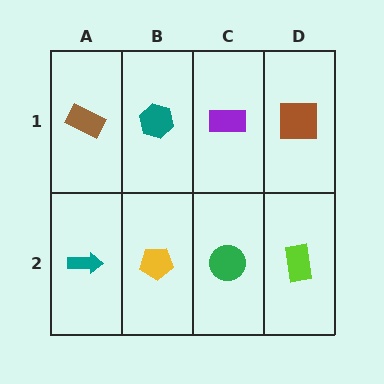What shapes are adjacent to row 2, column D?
A brown square (row 1, column D), a green circle (row 2, column C).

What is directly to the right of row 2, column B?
A green circle.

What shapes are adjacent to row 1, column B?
A yellow pentagon (row 2, column B), a brown rectangle (row 1, column A), a purple rectangle (row 1, column C).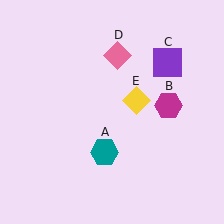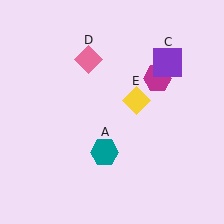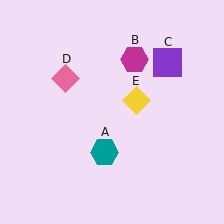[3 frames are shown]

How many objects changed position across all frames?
2 objects changed position: magenta hexagon (object B), pink diamond (object D).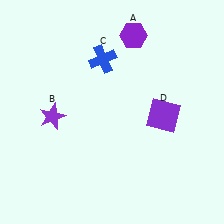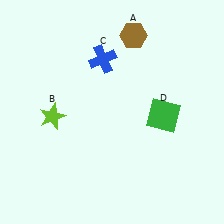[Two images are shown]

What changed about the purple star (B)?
In Image 1, B is purple. In Image 2, it changed to lime.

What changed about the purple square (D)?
In Image 1, D is purple. In Image 2, it changed to green.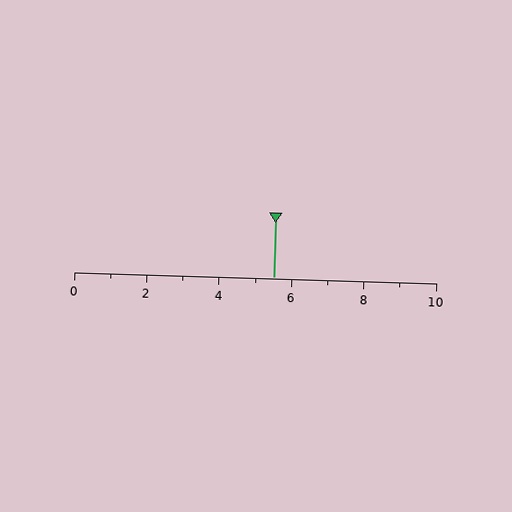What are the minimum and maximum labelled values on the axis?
The axis runs from 0 to 10.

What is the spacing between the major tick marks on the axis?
The major ticks are spaced 2 apart.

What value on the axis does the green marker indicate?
The marker indicates approximately 5.5.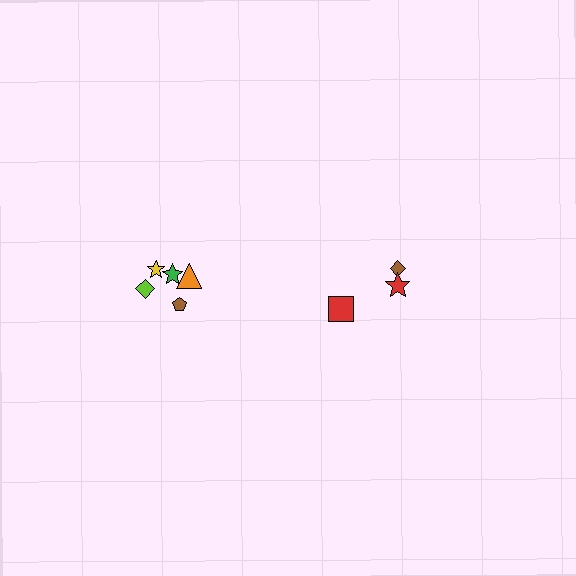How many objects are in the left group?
There are 5 objects.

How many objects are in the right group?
There are 3 objects.